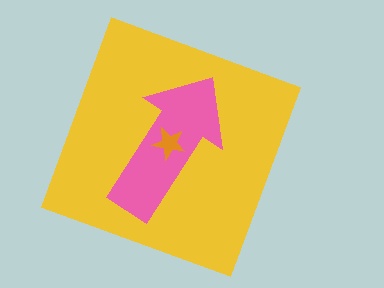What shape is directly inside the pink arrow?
The orange star.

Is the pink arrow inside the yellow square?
Yes.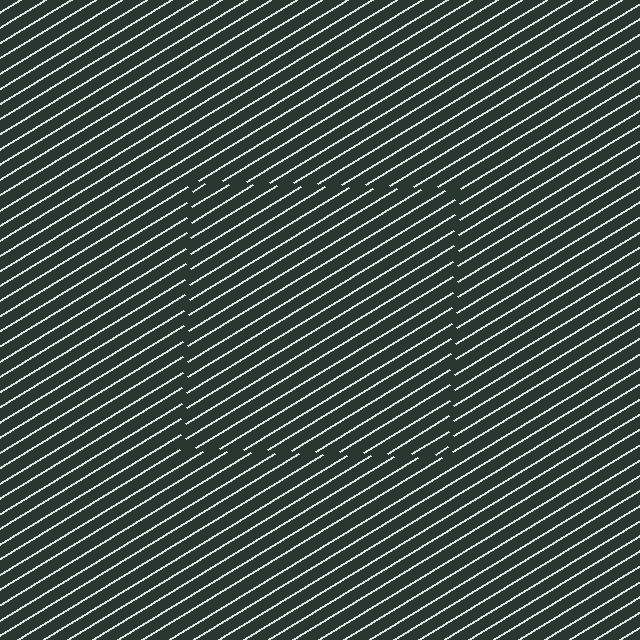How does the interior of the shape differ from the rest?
The interior of the shape contains the same grating, shifted by half a period — the contour is defined by the phase discontinuity where line-ends from the inner and outer gratings abut.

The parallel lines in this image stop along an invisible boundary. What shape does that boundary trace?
An illusory square. The interior of the shape contains the same grating, shifted by half a period — the contour is defined by the phase discontinuity where line-ends from the inner and outer gratings abut.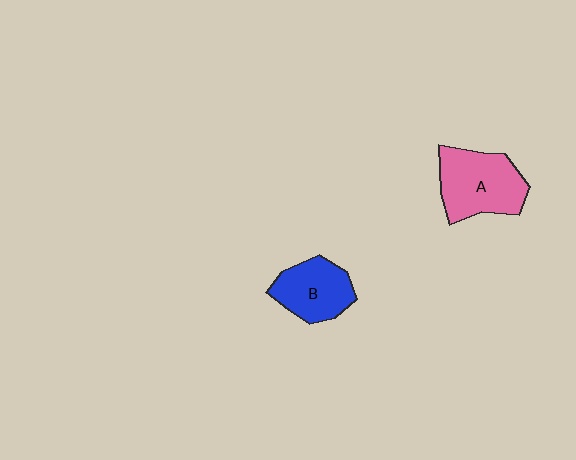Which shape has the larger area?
Shape A (pink).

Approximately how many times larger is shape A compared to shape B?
Approximately 1.3 times.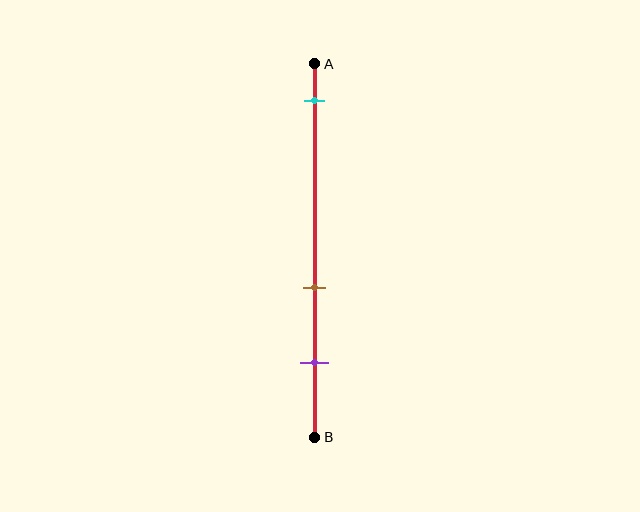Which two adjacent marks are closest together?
The brown and purple marks are the closest adjacent pair.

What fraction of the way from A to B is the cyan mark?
The cyan mark is approximately 10% (0.1) of the way from A to B.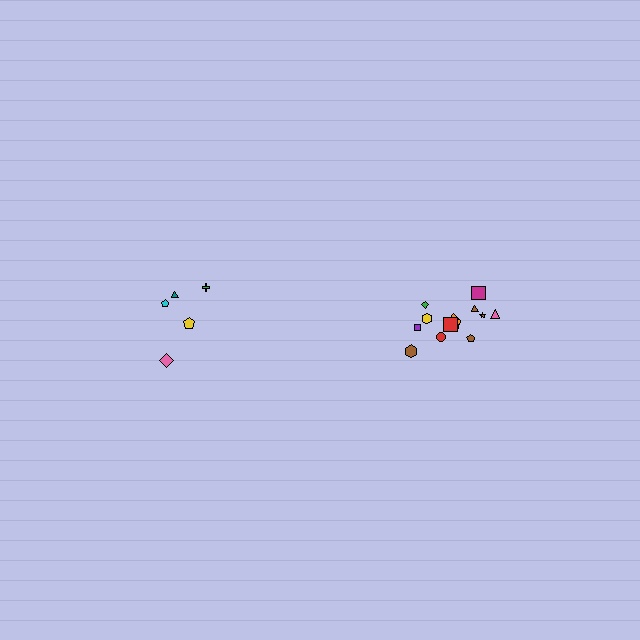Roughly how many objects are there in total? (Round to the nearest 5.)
Roughly 20 objects in total.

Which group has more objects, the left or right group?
The right group.